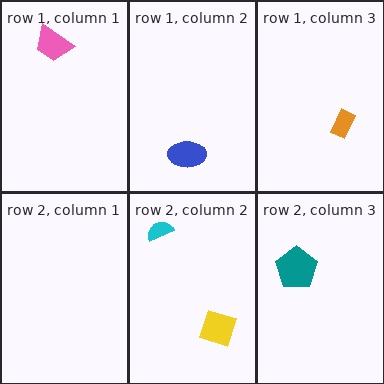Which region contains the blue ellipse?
The row 1, column 2 region.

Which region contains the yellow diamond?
The row 2, column 2 region.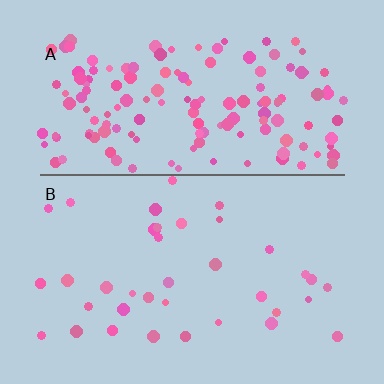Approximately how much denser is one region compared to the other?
Approximately 4.0× — region A over region B.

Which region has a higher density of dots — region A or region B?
A (the top).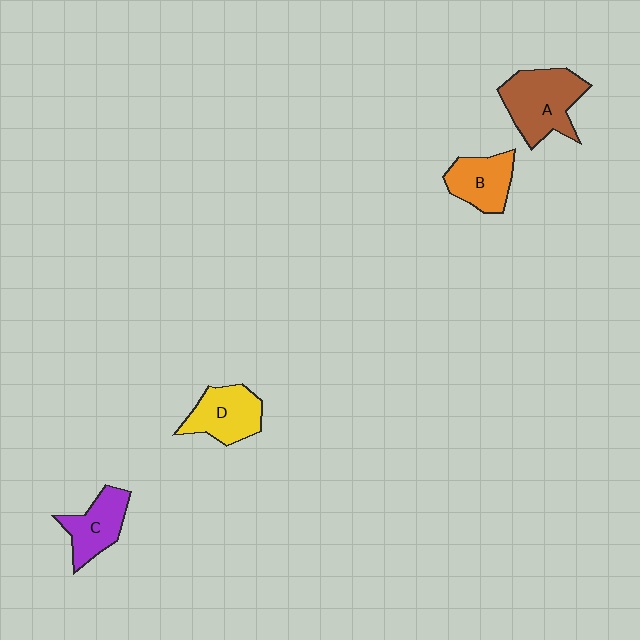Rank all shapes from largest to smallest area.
From largest to smallest: A (brown), D (yellow), B (orange), C (purple).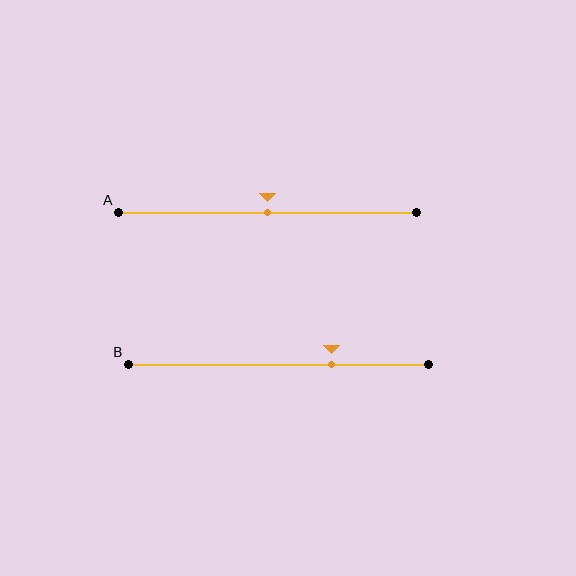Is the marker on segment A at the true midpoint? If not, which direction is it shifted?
Yes, the marker on segment A is at the true midpoint.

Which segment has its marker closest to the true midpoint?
Segment A has its marker closest to the true midpoint.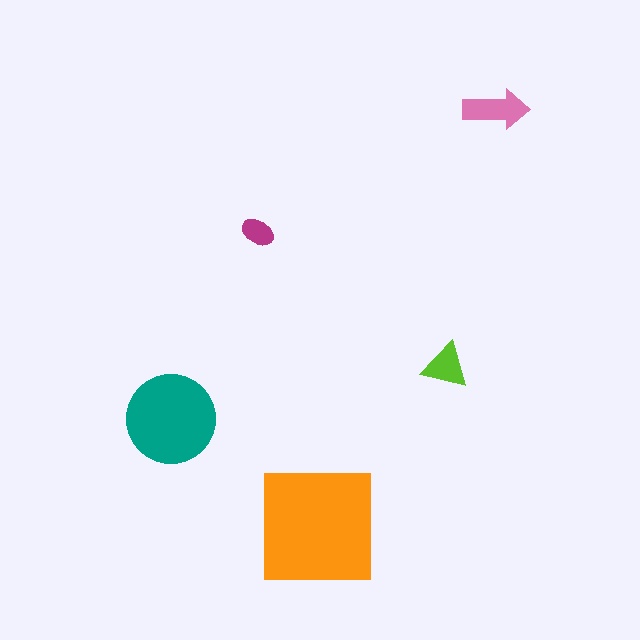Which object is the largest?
The orange square.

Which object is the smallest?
The magenta ellipse.